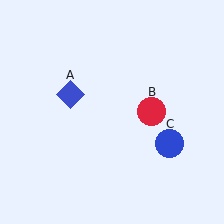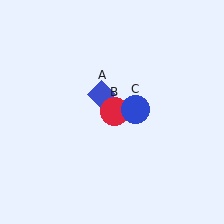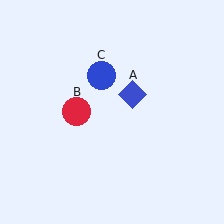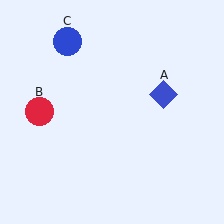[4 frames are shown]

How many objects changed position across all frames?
3 objects changed position: blue diamond (object A), red circle (object B), blue circle (object C).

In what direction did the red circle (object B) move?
The red circle (object B) moved left.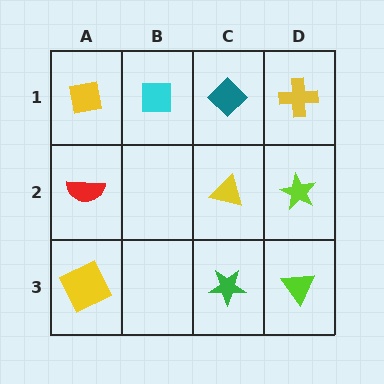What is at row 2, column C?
A yellow triangle.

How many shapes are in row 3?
3 shapes.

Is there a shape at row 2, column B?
No, that cell is empty.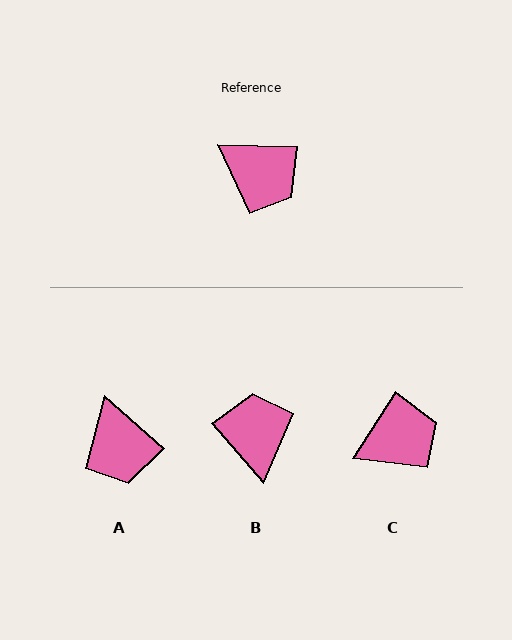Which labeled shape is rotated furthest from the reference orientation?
B, about 133 degrees away.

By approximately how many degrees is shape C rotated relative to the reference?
Approximately 59 degrees counter-clockwise.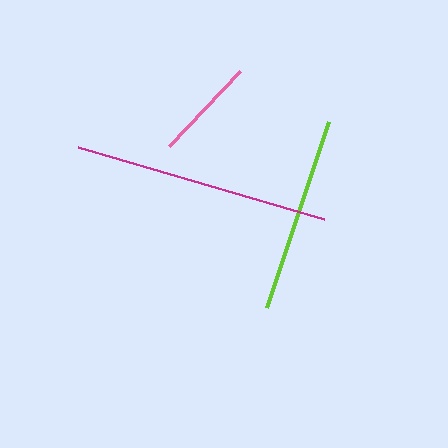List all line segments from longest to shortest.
From longest to shortest: magenta, lime, pink.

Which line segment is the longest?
The magenta line is the longest at approximately 256 pixels.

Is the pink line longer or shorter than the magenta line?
The magenta line is longer than the pink line.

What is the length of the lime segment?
The lime segment is approximately 196 pixels long.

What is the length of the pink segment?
The pink segment is approximately 104 pixels long.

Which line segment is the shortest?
The pink line is the shortest at approximately 104 pixels.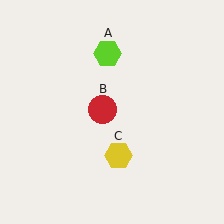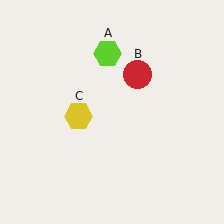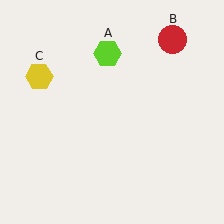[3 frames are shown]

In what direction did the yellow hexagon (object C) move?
The yellow hexagon (object C) moved up and to the left.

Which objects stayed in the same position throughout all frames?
Lime hexagon (object A) remained stationary.